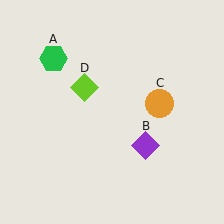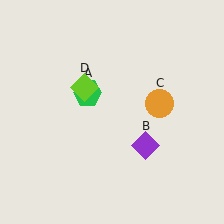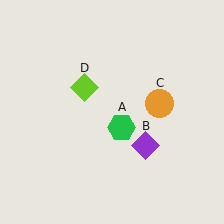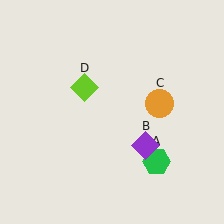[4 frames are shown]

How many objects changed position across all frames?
1 object changed position: green hexagon (object A).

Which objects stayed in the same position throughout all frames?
Purple diamond (object B) and orange circle (object C) and lime diamond (object D) remained stationary.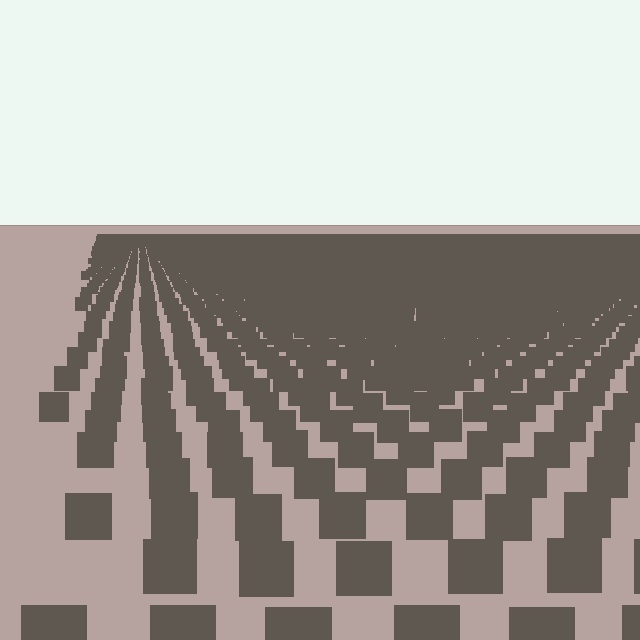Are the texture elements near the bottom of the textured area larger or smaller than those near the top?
Larger. Near the bottom, elements are closer to the viewer and appear at a bigger on-screen size.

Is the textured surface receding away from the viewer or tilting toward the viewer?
The surface is receding away from the viewer. Texture elements get smaller and denser toward the top.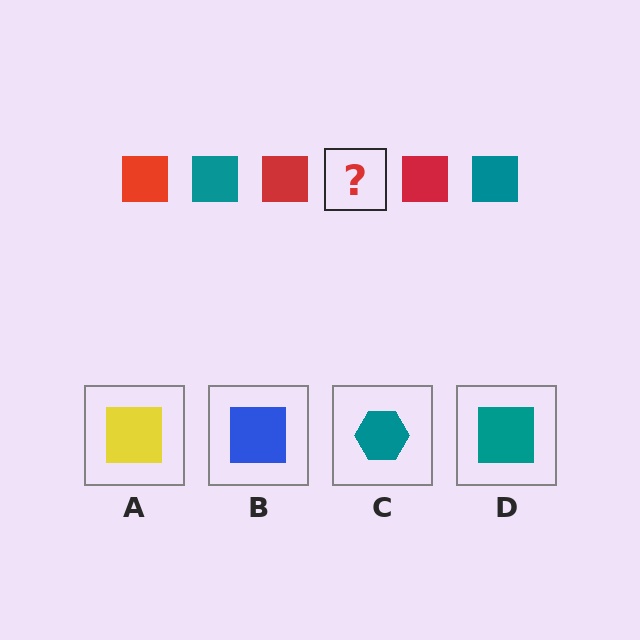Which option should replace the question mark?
Option D.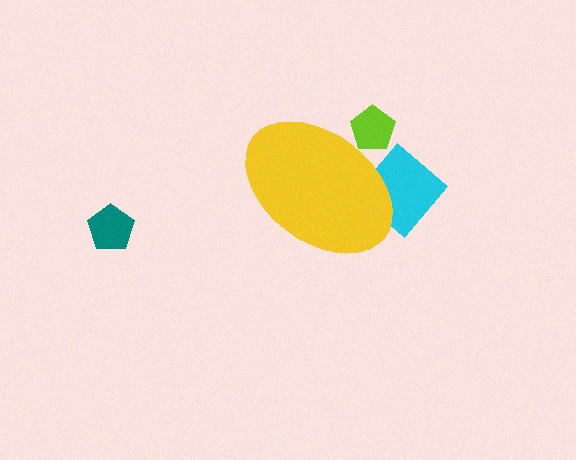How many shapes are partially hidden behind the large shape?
2 shapes are partially hidden.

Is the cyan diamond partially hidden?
Yes, the cyan diamond is partially hidden behind the yellow ellipse.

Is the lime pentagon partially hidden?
Yes, the lime pentagon is partially hidden behind the yellow ellipse.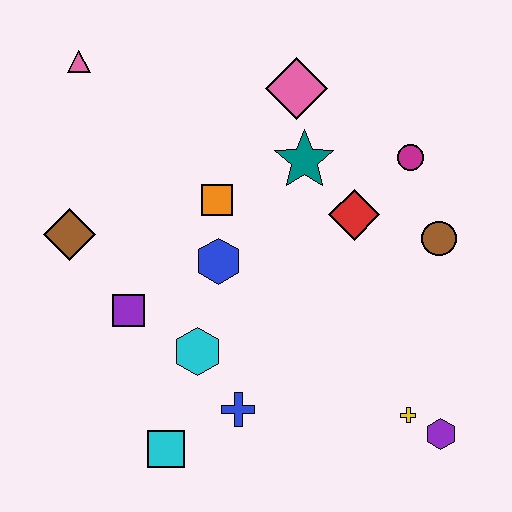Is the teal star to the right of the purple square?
Yes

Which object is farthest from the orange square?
The purple hexagon is farthest from the orange square.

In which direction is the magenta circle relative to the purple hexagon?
The magenta circle is above the purple hexagon.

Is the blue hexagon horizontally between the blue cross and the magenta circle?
No